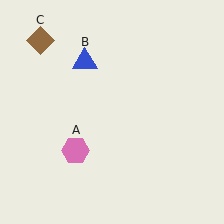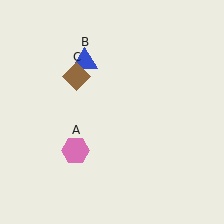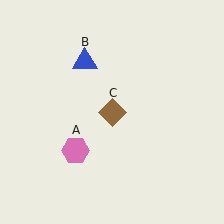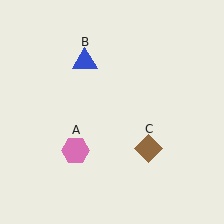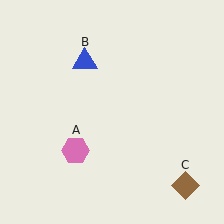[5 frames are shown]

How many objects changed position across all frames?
1 object changed position: brown diamond (object C).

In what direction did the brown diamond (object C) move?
The brown diamond (object C) moved down and to the right.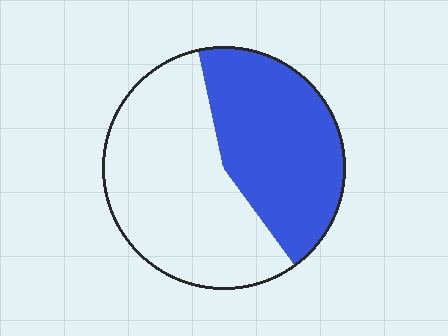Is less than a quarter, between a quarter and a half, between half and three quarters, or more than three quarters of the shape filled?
Between a quarter and a half.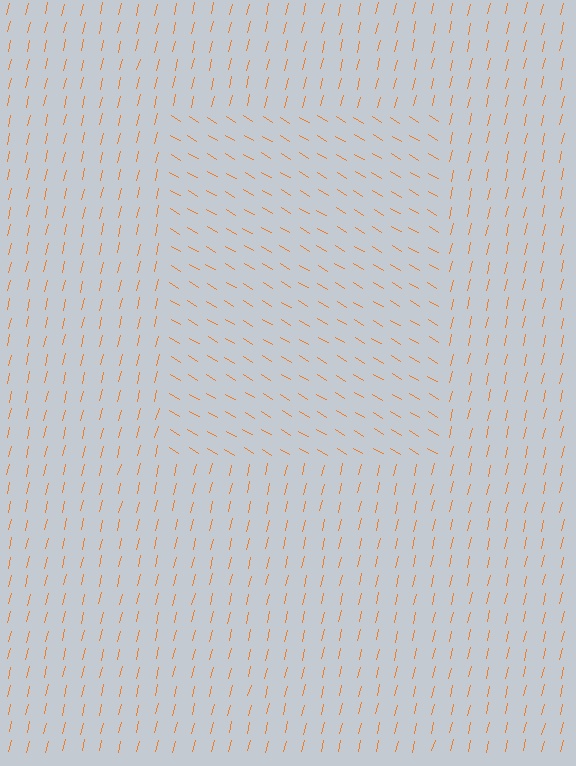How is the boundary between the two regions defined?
The boundary is defined purely by a change in line orientation (approximately 73 degrees difference). All lines are the same color and thickness.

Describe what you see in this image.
The image is filled with small orange line segments. A rectangle region in the image has lines oriented differently from the surrounding lines, creating a visible texture boundary.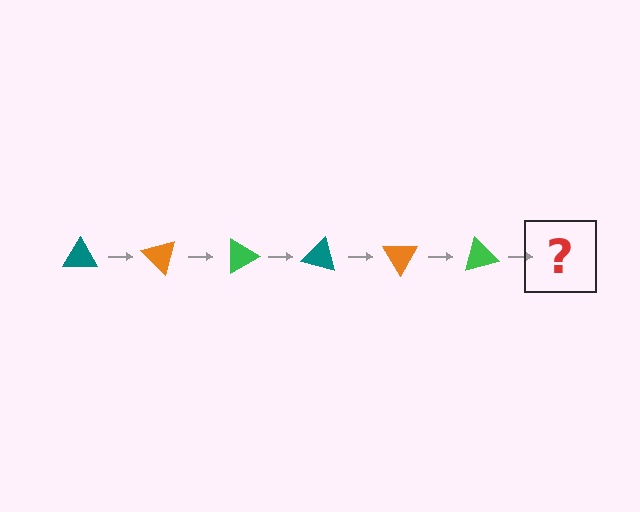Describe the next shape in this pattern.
It should be a teal triangle, rotated 270 degrees from the start.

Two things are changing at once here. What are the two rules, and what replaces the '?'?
The two rules are that it rotates 45 degrees each step and the color cycles through teal, orange, and green. The '?' should be a teal triangle, rotated 270 degrees from the start.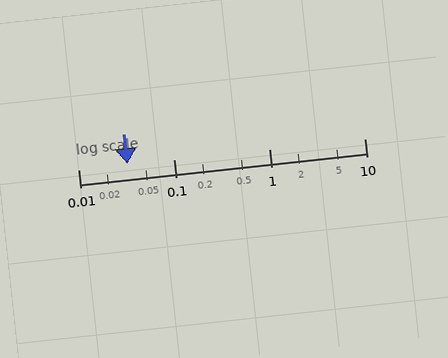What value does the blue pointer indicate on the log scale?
The pointer indicates approximately 0.033.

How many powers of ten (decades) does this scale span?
The scale spans 3 decades, from 0.01 to 10.